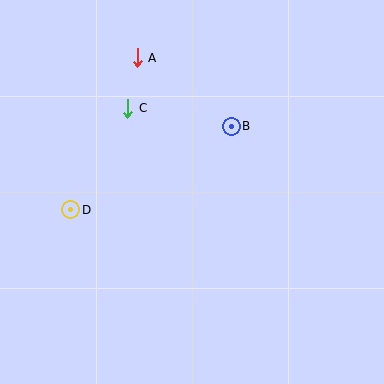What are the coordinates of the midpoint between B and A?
The midpoint between B and A is at (184, 92).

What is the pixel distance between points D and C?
The distance between D and C is 116 pixels.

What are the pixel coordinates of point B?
Point B is at (231, 126).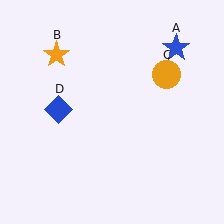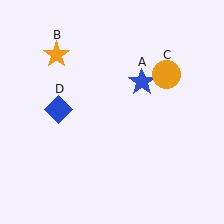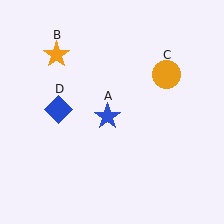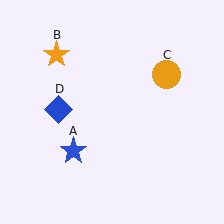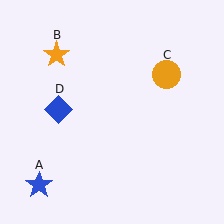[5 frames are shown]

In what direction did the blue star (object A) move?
The blue star (object A) moved down and to the left.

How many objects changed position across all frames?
1 object changed position: blue star (object A).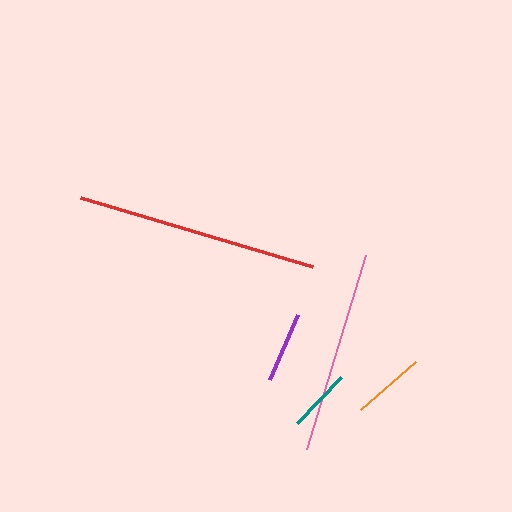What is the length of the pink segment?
The pink segment is approximately 203 pixels long.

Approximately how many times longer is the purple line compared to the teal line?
The purple line is approximately 1.1 times the length of the teal line.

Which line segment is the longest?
The red line is the longest at approximately 242 pixels.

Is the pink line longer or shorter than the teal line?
The pink line is longer than the teal line.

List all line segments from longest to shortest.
From longest to shortest: red, pink, orange, purple, teal.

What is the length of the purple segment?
The purple segment is approximately 71 pixels long.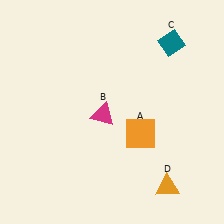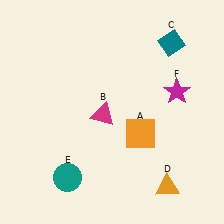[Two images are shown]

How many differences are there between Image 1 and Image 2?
There are 2 differences between the two images.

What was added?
A teal circle (E), a magenta star (F) were added in Image 2.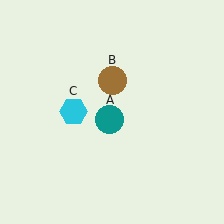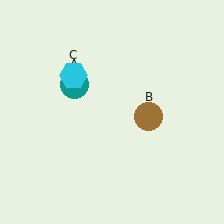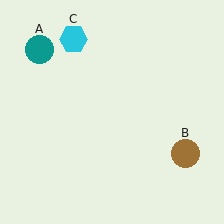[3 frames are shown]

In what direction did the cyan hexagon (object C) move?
The cyan hexagon (object C) moved up.